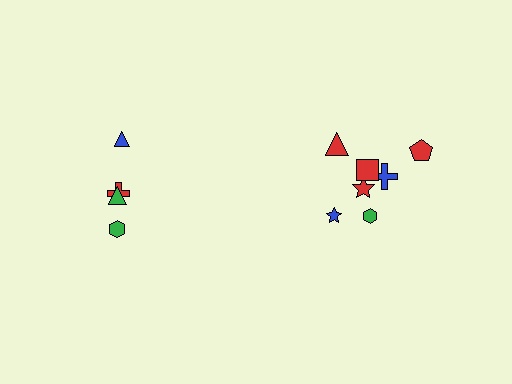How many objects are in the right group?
There are 7 objects.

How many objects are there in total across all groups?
There are 11 objects.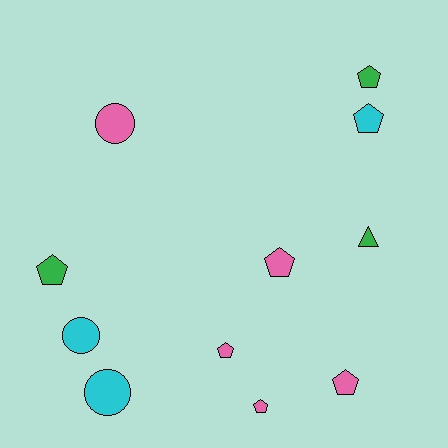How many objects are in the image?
There are 11 objects.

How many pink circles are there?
There is 1 pink circle.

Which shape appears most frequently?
Pentagon, with 7 objects.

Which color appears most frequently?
Pink, with 5 objects.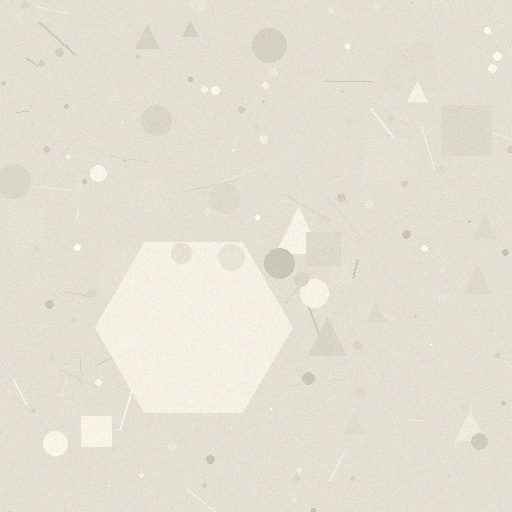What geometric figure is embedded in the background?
A hexagon is embedded in the background.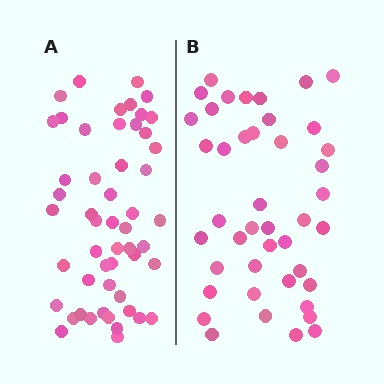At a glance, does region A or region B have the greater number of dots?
Region A (the left region) has more dots.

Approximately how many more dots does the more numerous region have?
Region A has roughly 8 or so more dots than region B.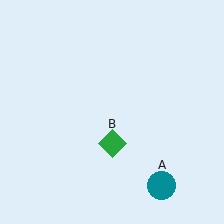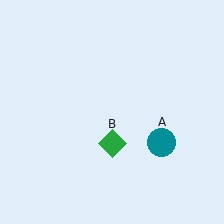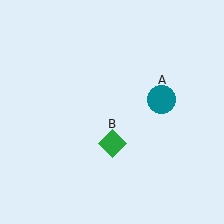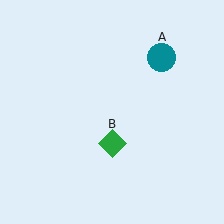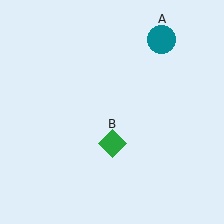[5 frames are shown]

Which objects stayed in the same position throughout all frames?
Green diamond (object B) remained stationary.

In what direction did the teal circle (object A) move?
The teal circle (object A) moved up.